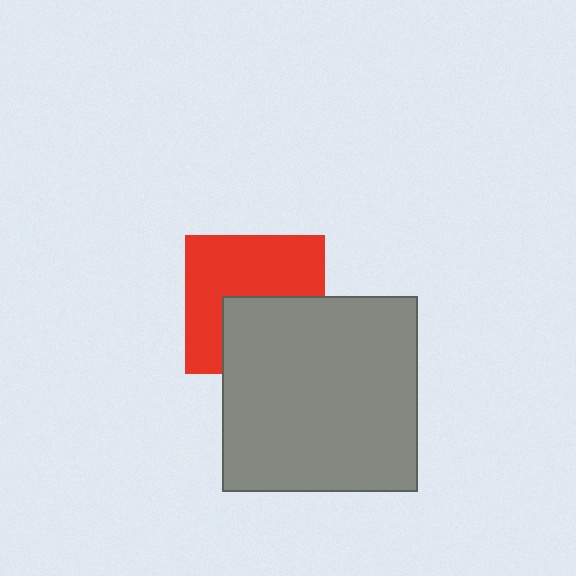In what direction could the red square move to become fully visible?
The red square could move up. That would shift it out from behind the gray square entirely.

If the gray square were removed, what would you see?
You would see the complete red square.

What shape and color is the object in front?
The object in front is a gray square.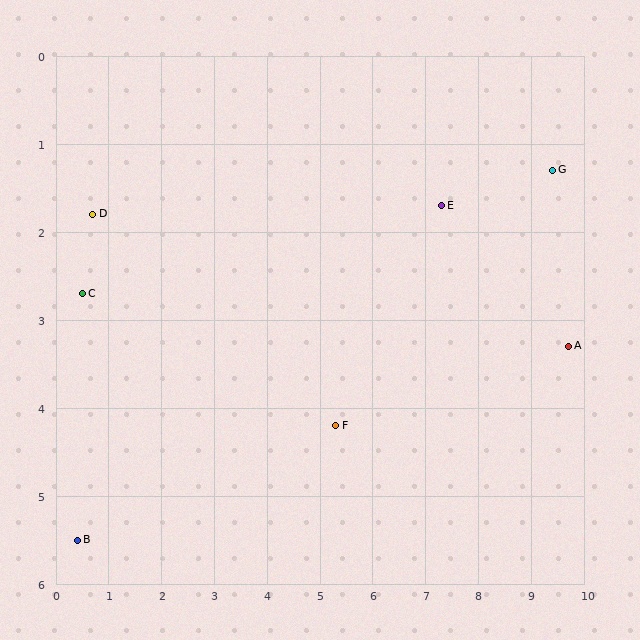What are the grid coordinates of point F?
Point F is at approximately (5.3, 4.2).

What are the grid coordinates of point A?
Point A is at approximately (9.7, 3.3).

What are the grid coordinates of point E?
Point E is at approximately (7.3, 1.7).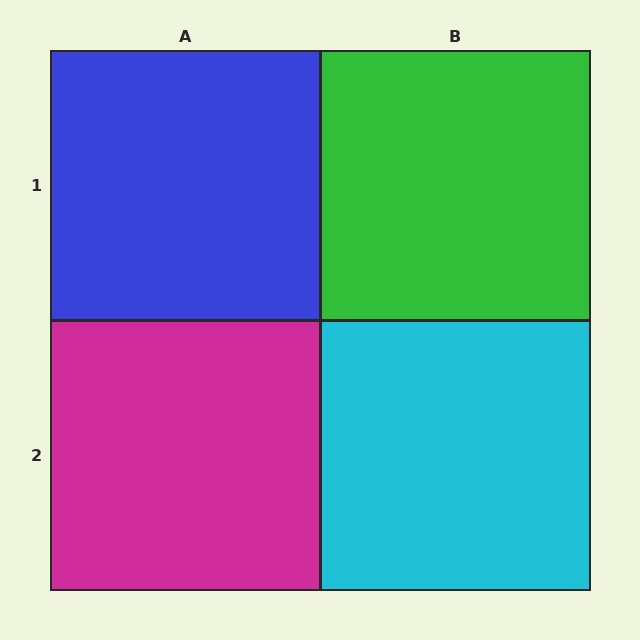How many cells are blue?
1 cell is blue.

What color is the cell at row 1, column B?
Green.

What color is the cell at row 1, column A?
Blue.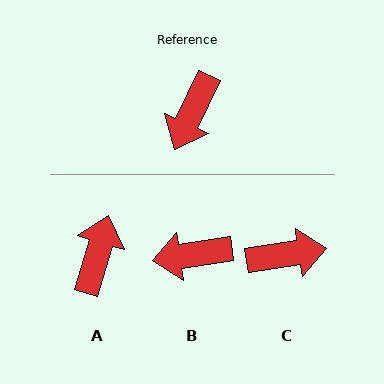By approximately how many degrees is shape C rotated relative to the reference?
Approximately 124 degrees counter-clockwise.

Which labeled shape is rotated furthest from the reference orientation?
A, about 171 degrees away.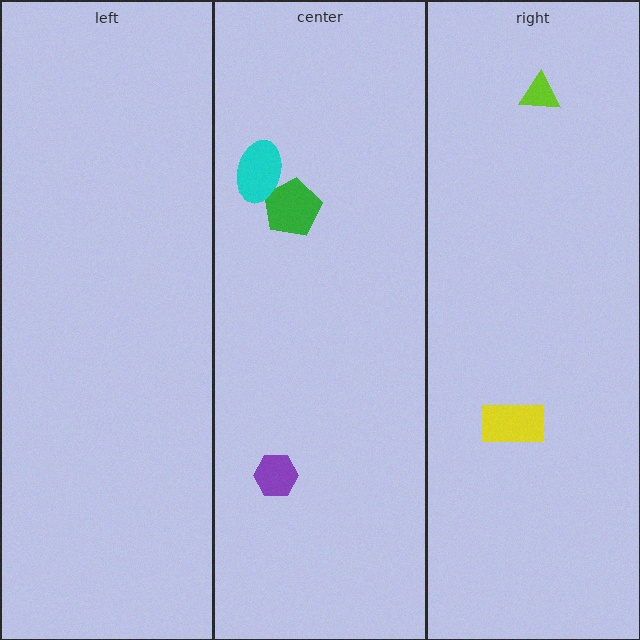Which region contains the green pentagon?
The center region.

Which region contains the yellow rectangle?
The right region.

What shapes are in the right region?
The yellow rectangle, the lime triangle.